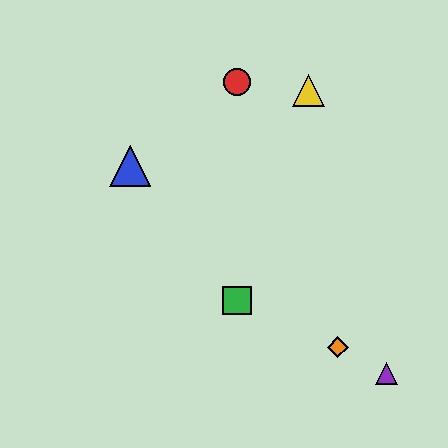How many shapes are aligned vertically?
2 shapes (the red circle, the green square) are aligned vertically.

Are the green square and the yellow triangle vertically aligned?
No, the green square is at x≈237 and the yellow triangle is at x≈309.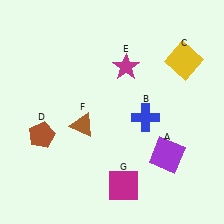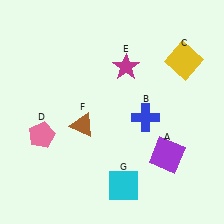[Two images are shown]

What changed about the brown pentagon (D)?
In Image 1, D is brown. In Image 2, it changed to pink.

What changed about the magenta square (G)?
In Image 1, G is magenta. In Image 2, it changed to cyan.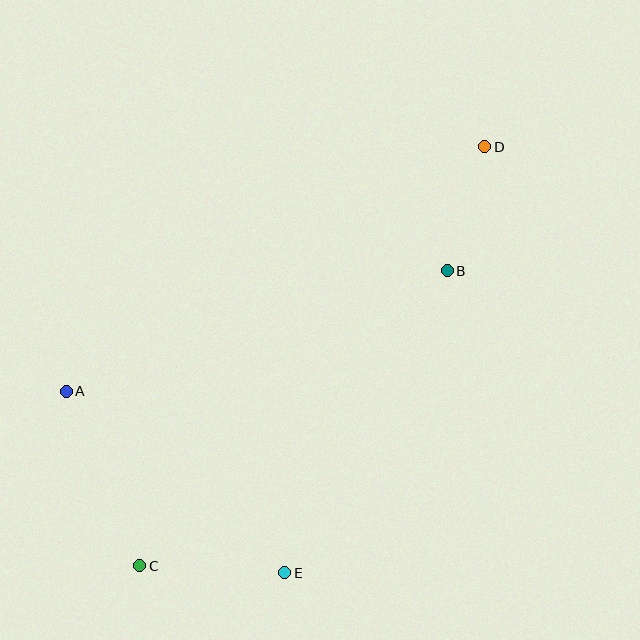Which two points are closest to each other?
Points B and D are closest to each other.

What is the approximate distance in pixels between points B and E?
The distance between B and E is approximately 343 pixels.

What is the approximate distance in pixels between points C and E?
The distance between C and E is approximately 145 pixels.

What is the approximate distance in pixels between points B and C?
The distance between B and C is approximately 426 pixels.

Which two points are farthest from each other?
Points C and D are farthest from each other.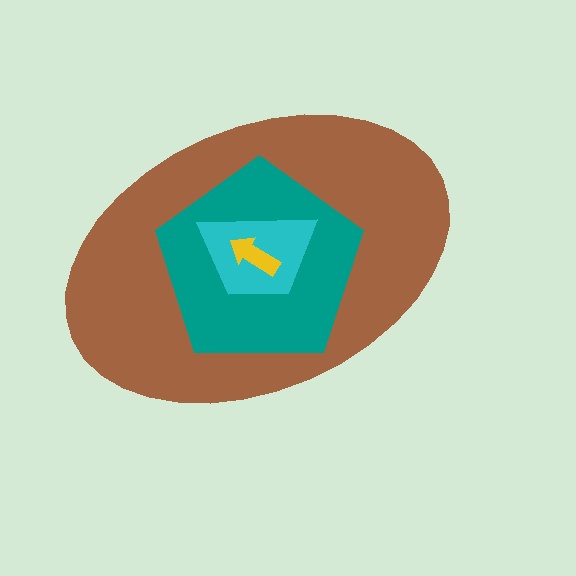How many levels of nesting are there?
4.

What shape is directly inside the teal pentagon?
The cyan trapezoid.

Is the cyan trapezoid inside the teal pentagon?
Yes.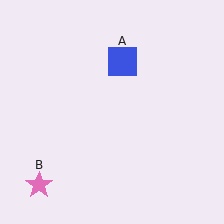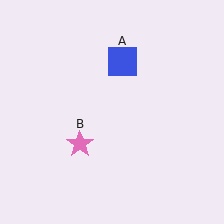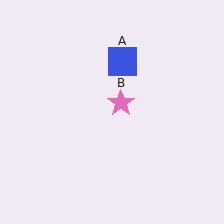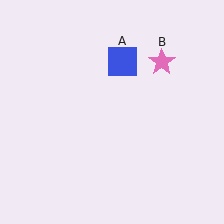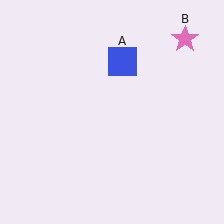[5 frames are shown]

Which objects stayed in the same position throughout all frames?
Blue square (object A) remained stationary.